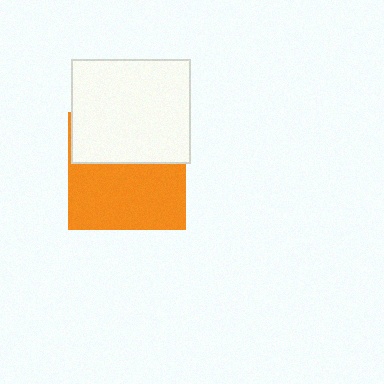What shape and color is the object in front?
The object in front is a white rectangle.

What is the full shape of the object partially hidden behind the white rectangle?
The partially hidden object is an orange square.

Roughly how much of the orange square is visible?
About half of it is visible (roughly 57%).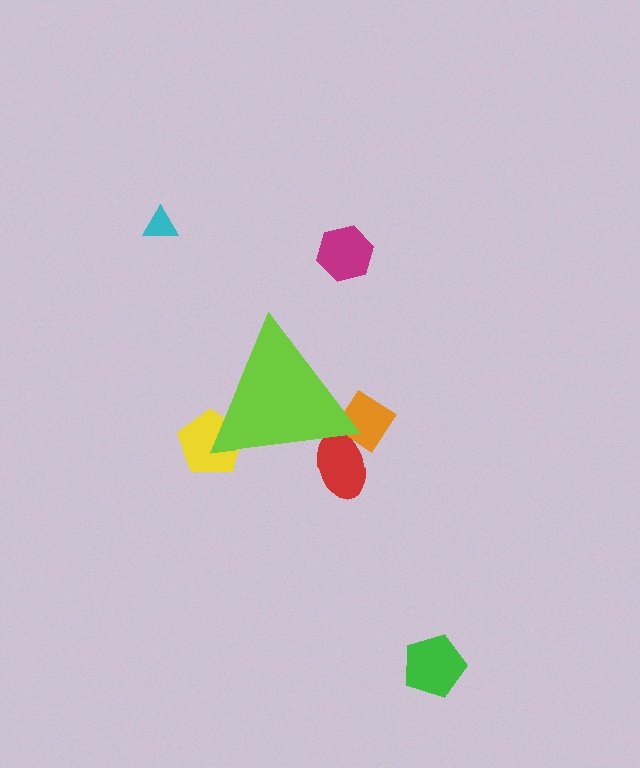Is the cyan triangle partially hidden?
No, the cyan triangle is fully visible.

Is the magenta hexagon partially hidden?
No, the magenta hexagon is fully visible.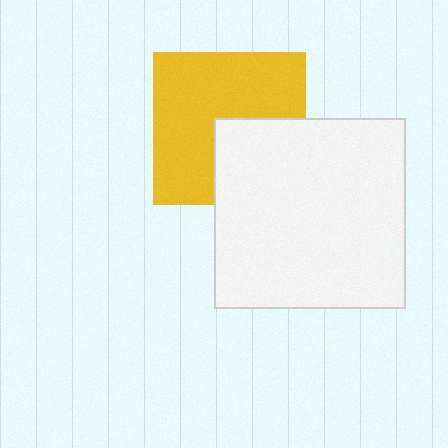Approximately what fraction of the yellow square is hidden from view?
Roughly 35% of the yellow square is hidden behind the white square.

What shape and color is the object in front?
The object in front is a white square.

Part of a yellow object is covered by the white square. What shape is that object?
It is a square.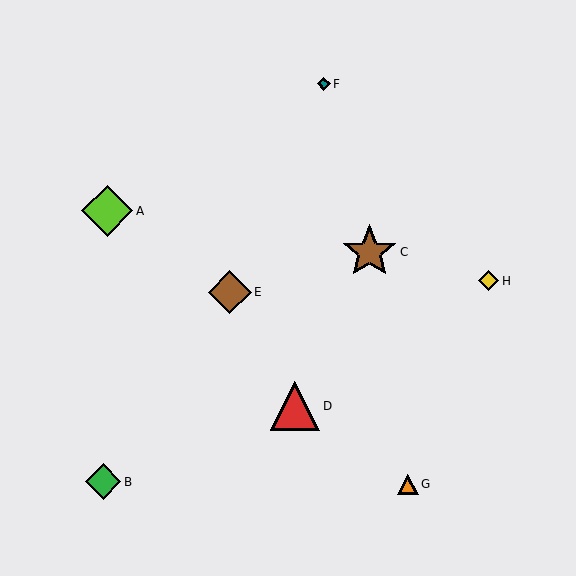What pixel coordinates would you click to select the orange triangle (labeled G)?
Click at (408, 484) to select the orange triangle G.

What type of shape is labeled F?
Shape F is a teal diamond.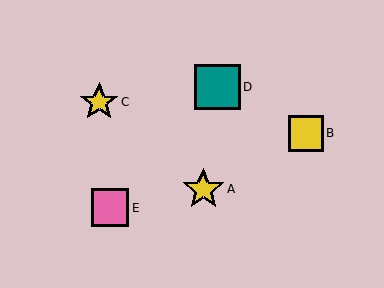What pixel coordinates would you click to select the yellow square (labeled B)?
Click at (306, 133) to select the yellow square B.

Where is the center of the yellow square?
The center of the yellow square is at (306, 133).